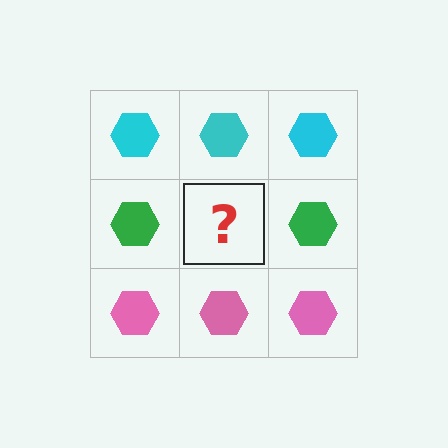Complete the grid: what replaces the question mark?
The question mark should be replaced with a green hexagon.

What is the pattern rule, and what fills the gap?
The rule is that each row has a consistent color. The gap should be filled with a green hexagon.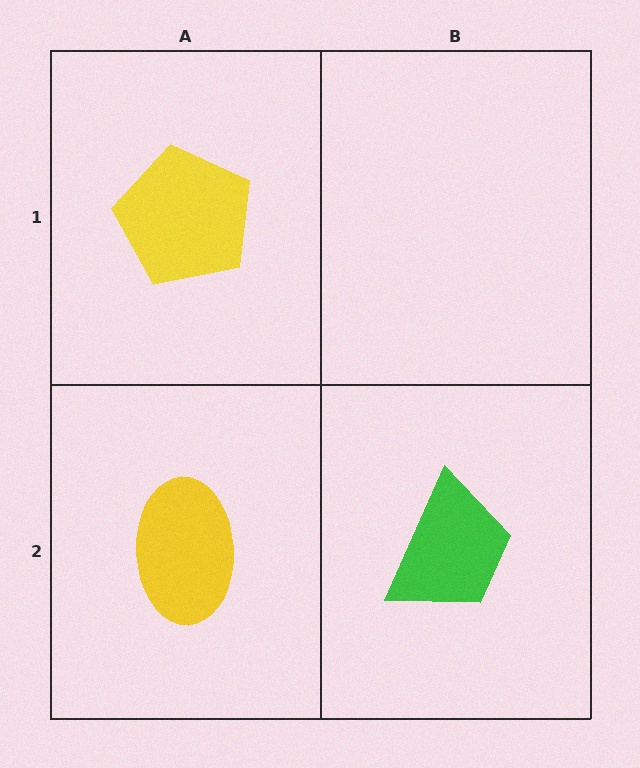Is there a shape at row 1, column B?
No, that cell is empty.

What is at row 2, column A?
A yellow ellipse.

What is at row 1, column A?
A yellow pentagon.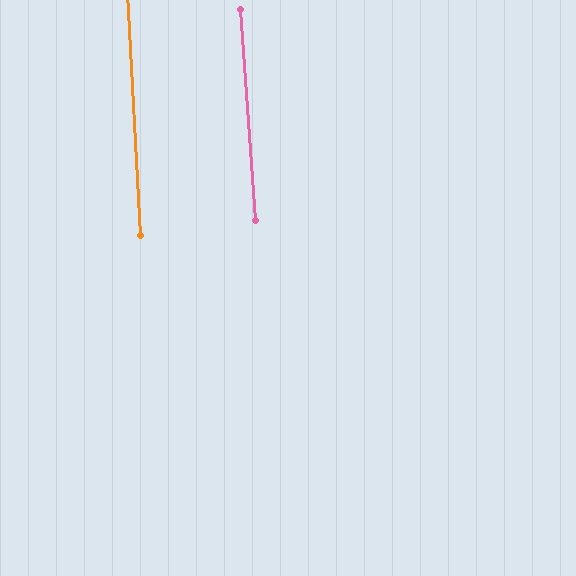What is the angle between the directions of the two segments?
Approximately 1 degree.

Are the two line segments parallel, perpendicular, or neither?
Parallel — their directions differ by only 1.0°.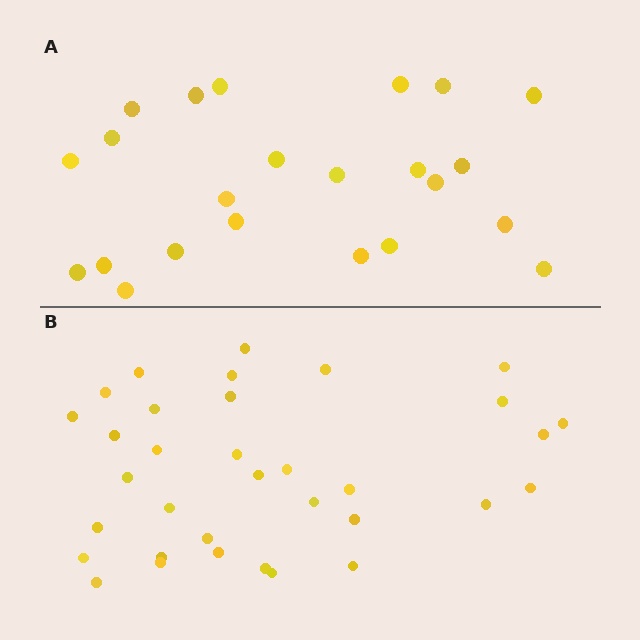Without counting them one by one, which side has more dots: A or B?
Region B (the bottom region) has more dots.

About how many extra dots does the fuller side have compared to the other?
Region B has roughly 12 or so more dots than region A.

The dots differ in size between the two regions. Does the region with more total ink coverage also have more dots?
No. Region A has more total ink coverage because its dots are larger, but region B actually contains more individual dots. Total area can be misleading — the number of items is what matters here.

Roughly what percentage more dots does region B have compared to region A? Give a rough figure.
About 50% more.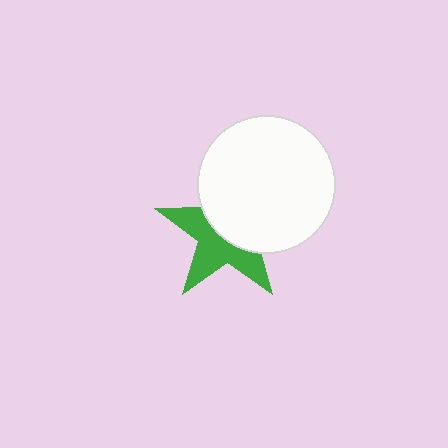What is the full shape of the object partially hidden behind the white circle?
The partially hidden object is a green star.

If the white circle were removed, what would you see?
You would see the complete green star.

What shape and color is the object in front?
The object in front is a white circle.